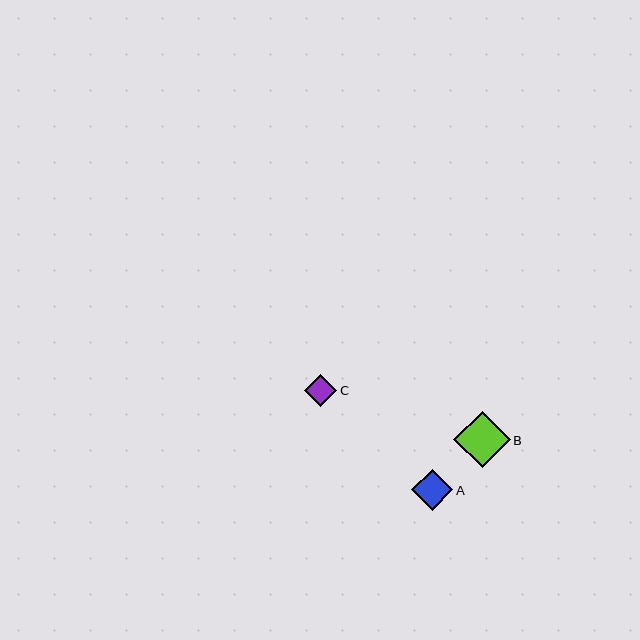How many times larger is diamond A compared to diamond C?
Diamond A is approximately 1.3 times the size of diamond C.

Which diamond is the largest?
Diamond B is the largest with a size of approximately 56 pixels.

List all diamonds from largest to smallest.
From largest to smallest: B, A, C.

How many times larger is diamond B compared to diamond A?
Diamond B is approximately 1.4 times the size of diamond A.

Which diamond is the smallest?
Diamond C is the smallest with a size of approximately 32 pixels.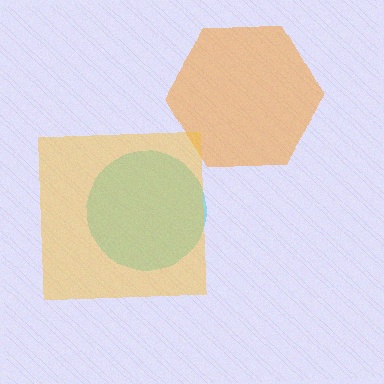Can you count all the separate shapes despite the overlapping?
Yes, there are 3 separate shapes.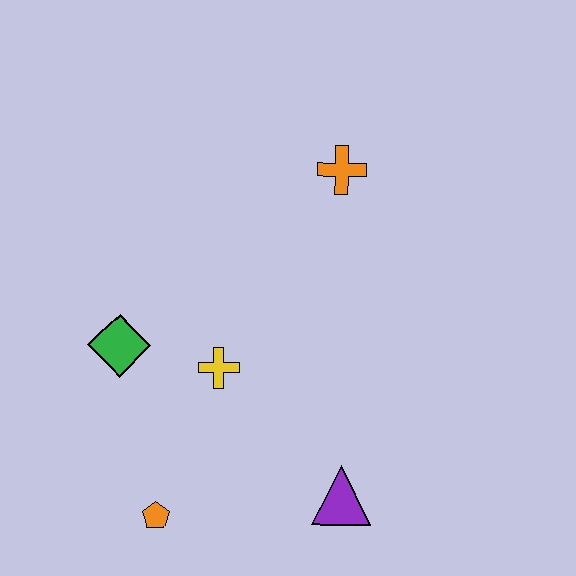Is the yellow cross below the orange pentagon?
No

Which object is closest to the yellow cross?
The green diamond is closest to the yellow cross.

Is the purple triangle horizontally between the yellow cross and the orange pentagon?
No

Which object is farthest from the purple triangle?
The orange cross is farthest from the purple triangle.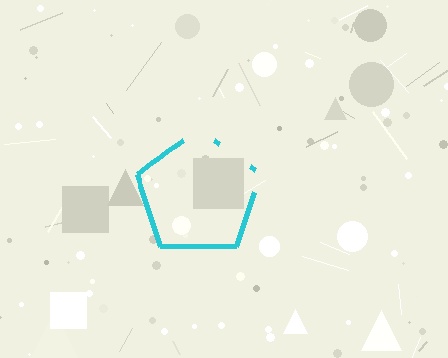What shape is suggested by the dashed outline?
The dashed outline suggests a pentagon.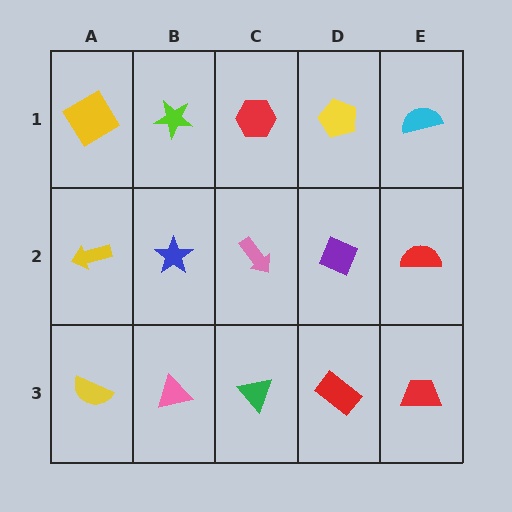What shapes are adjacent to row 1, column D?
A purple diamond (row 2, column D), a red hexagon (row 1, column C), a cyan semicircle (row 1, column E).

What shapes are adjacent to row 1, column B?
A blue star (row 2, column B), a yellow diamond (row 1, column A), a red hexagon (row 1, column C).